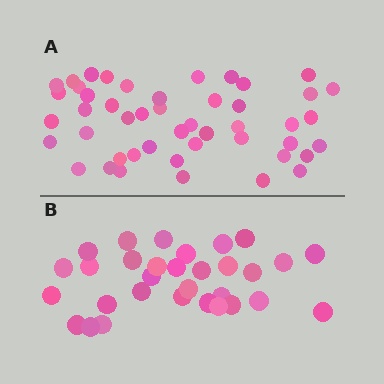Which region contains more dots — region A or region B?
Region A (the top region) has more dots.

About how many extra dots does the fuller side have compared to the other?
Region A has approximately 15 more dots than region B.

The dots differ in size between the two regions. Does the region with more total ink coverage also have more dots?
No. Region B has more total ink coverage because its dots are larger, but region A actually contains more individual dots. Total area can be misleading — the number of items is what matters here.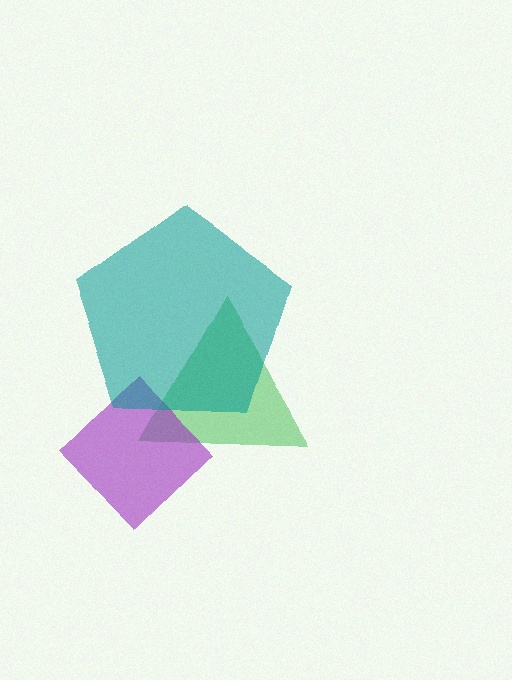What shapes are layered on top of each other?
The layered shapes are: a green triangle, a purple diamond, a teal pentagon.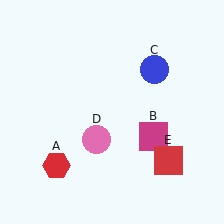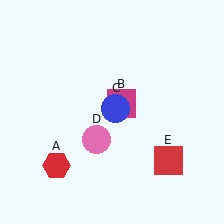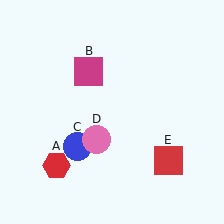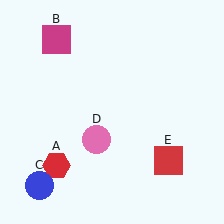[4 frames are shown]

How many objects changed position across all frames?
2 objects changed position: magenta square (object B), blue circle (object C).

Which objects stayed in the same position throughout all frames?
Red hexagon (object A) and pink circle (object D) and red square (object E) remained stationary.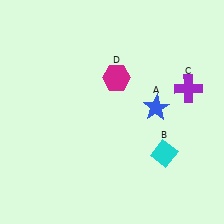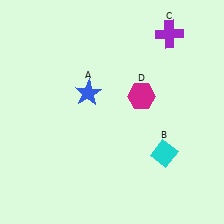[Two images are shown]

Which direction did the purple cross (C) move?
The purple cross (C) moved up.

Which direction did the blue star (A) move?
The blue star (A) moved left.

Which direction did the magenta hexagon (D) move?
The magenta hexagon (D) moved right.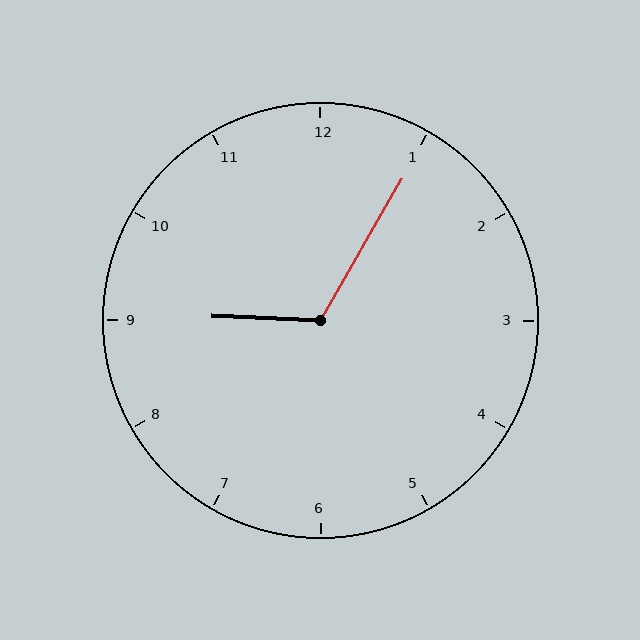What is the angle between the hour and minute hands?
Approximately 118 degrees.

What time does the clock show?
9:05.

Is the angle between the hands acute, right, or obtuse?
It is obtuse.